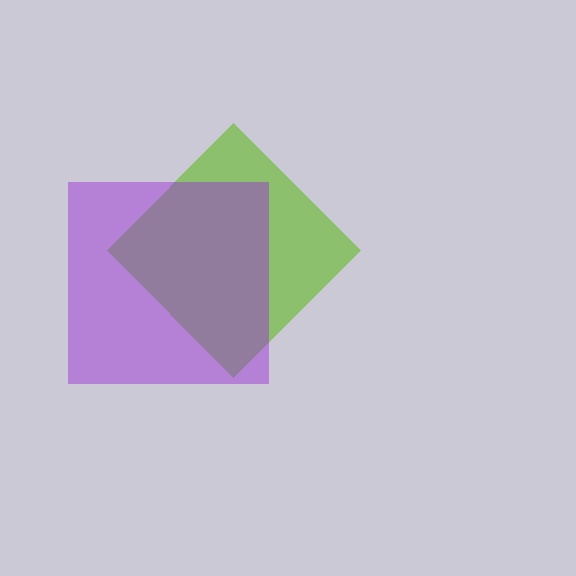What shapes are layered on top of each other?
The layered shapes are: a lime diamond, a purple square.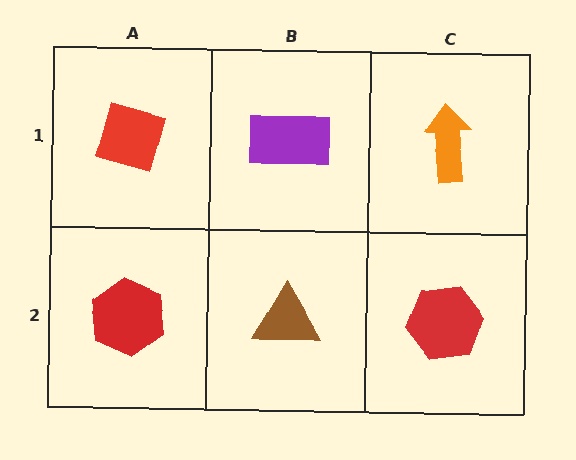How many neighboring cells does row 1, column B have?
3.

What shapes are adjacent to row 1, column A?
A red hexagon (row 2, column A), a purple rectangle (row 1, column B).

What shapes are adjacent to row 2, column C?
An orange arrow (row 1, column C), a brown triangle (row 2, column B).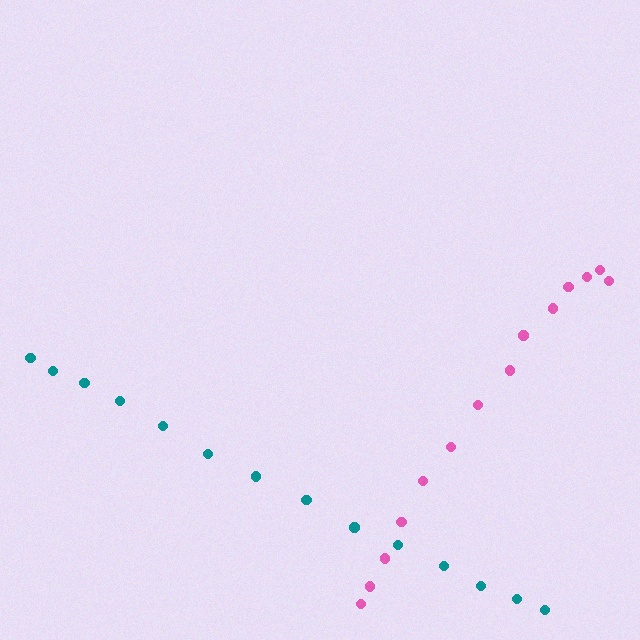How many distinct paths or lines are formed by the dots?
There are 2 distinct paths.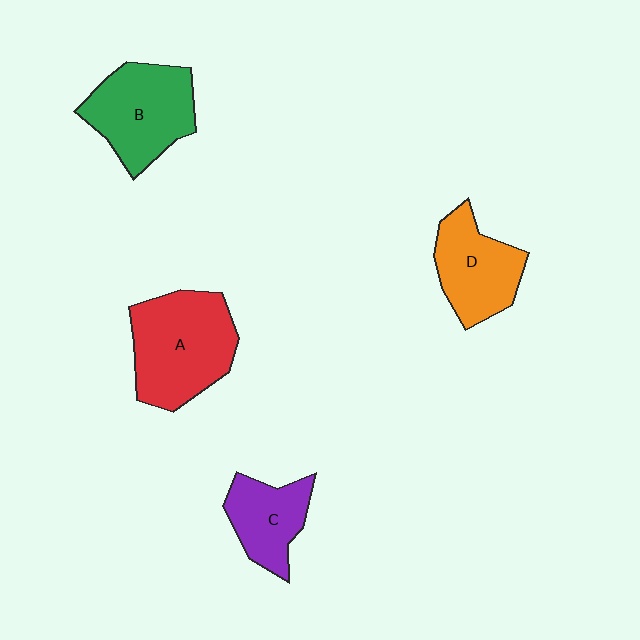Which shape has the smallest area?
Shape C (purple).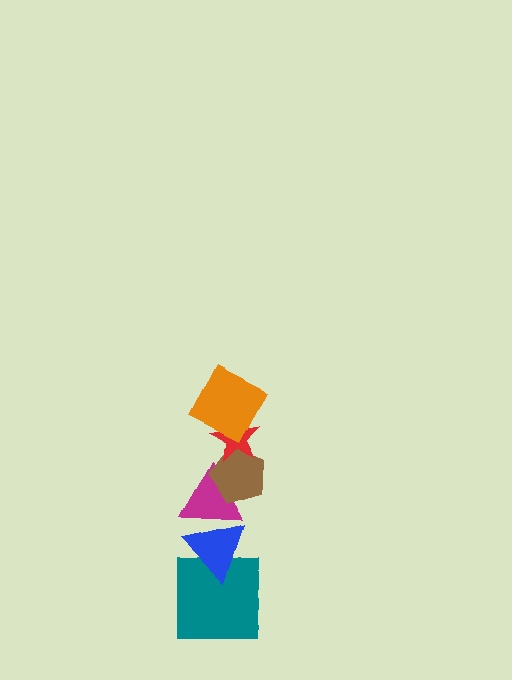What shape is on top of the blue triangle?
The magenta triangle is on top of the blue triangle.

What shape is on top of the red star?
The orange square is on top of the red star.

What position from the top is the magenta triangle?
The magenta triangle is 4th from the top.